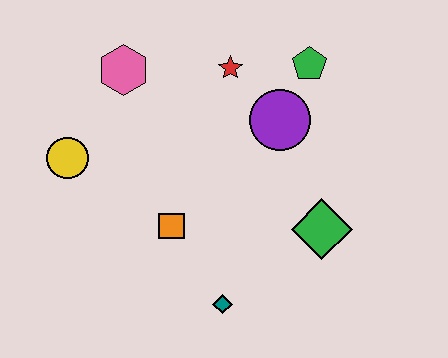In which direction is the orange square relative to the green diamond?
The orange square is to the left of the green diamond.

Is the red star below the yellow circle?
No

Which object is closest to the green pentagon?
The purple circle is closest to the green pentagon.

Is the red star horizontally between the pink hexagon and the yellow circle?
No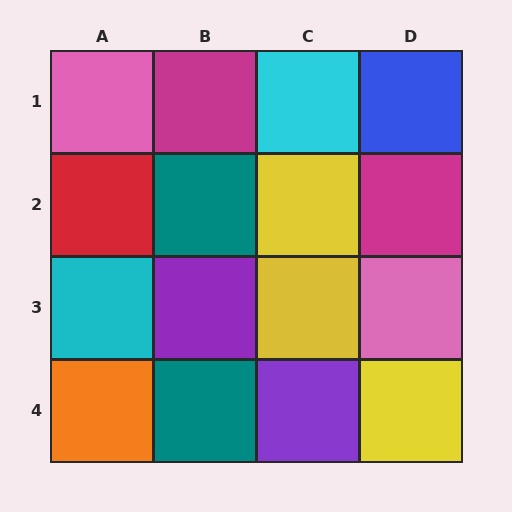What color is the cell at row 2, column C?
Yellow.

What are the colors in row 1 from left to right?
Pink, magenta, cyan, blue.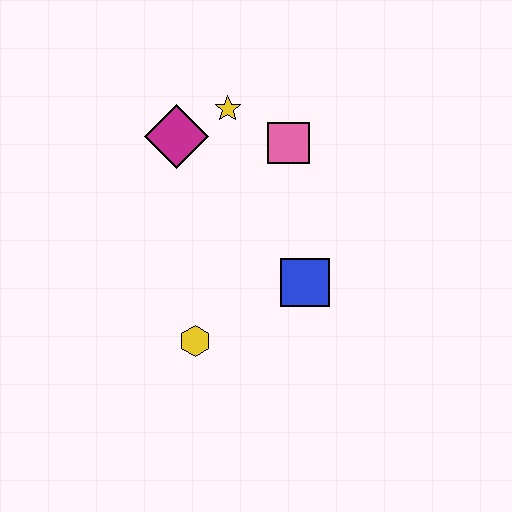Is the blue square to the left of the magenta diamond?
No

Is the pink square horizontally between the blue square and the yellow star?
Yes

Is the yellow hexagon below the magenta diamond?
Yes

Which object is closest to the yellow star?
The magenta diamond is closest to the yellow star.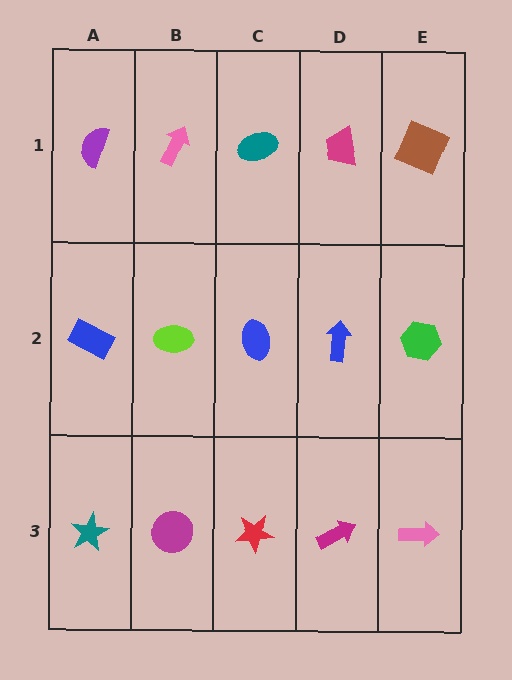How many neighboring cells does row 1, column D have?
3.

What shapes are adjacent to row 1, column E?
A green hexagon (row 2, column E), a magenta trapezoid (row 1, column D).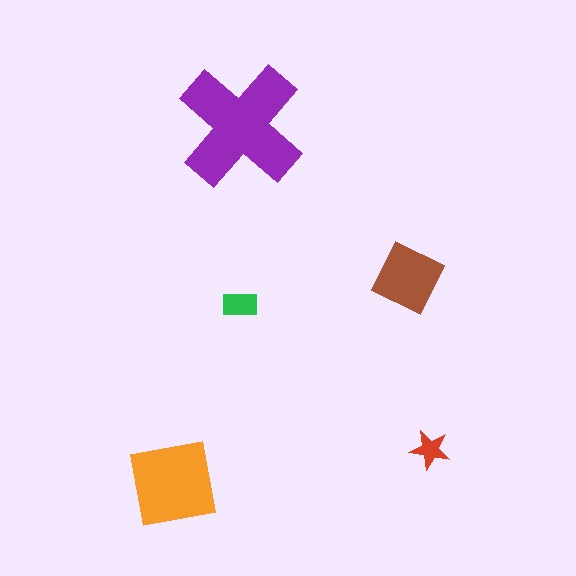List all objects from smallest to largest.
The red star, the green rectangle, the brown diamond, the orange square, the purple cross.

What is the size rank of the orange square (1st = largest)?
2nd.